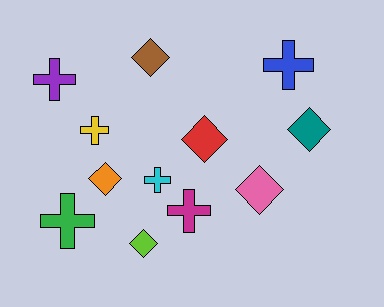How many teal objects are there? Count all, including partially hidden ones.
There is 1 teal object.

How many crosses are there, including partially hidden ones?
There are 6 crosses.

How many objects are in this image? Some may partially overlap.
There are 12 objects.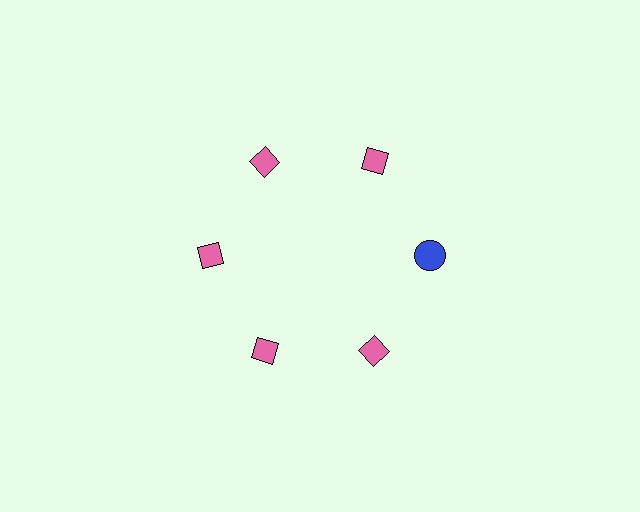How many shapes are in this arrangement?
There are 6 shapes arranged in a ring pattern.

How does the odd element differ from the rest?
It differs in both color (blue instead of pink) and shape (circle instead of diamond).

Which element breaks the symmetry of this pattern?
The blue circle at roughly the 3 o'clock position breaks the symmetry. All other shapes are pink diamonds.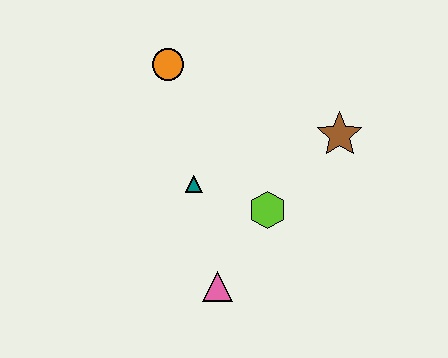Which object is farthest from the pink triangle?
The orange circle is farthest from the pink triangle.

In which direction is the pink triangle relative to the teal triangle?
The pink triangle is below the teal triangle.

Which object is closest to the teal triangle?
The lime hexagon is closest to the teal triangle.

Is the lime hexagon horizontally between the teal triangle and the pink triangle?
No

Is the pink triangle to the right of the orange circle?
Yes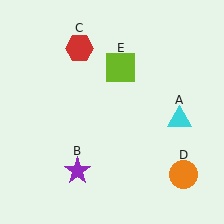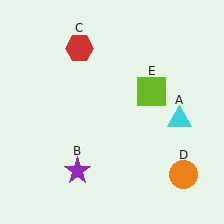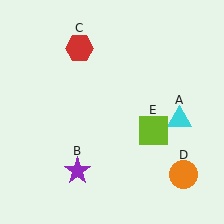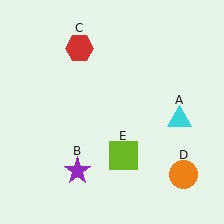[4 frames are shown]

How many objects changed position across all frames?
1 object changed position: lime square (object E).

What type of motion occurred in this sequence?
The lime square (object E) rotated clockwise around the center of the scene.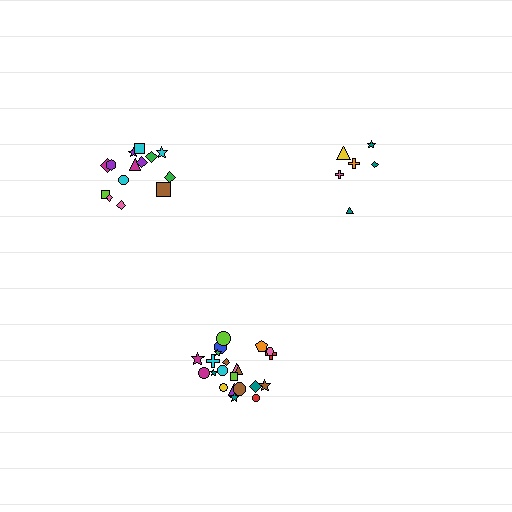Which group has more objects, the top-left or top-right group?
The top-left group.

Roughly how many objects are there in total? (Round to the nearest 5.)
Roughly 45 objects in total.